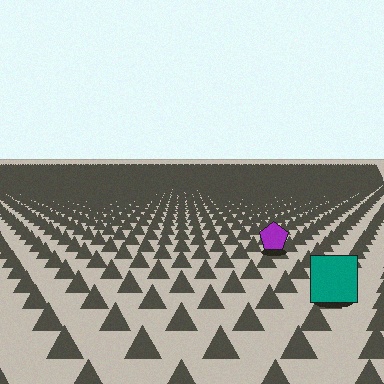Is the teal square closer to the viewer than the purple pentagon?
Yes. The teal square is closer — you can tell from the texture gradient: the ground texture is coarser near it.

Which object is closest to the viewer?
The teal square is closest. The texture marks near it are larger and more spread out.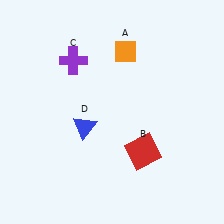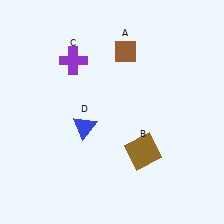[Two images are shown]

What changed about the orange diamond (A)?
In Image 1, A is orange. In Image 2, it changed to brown.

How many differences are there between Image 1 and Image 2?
There are 2 differences between the two images.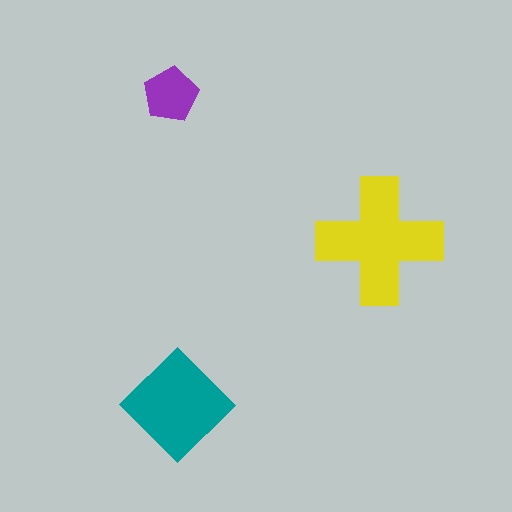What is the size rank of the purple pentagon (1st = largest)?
3rd.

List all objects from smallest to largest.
The purple pentagon, the teal diamond, the yellow cross.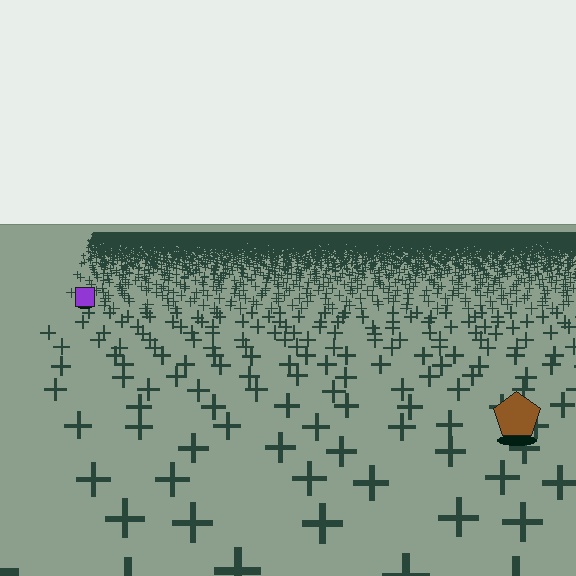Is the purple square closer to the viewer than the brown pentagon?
No. The brown pentagon is closer — you can tell from the texture gradient: the ground texture is coarser near it.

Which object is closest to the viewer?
The brown pentagon is closest. The texture marks near it are larger and more spread out.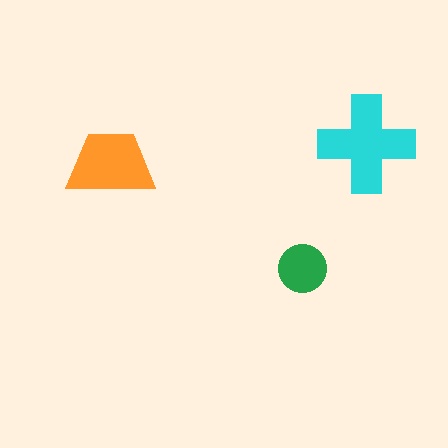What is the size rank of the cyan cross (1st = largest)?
1st.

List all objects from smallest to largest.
The green circle, the orange trapezoid, the cyan cross.